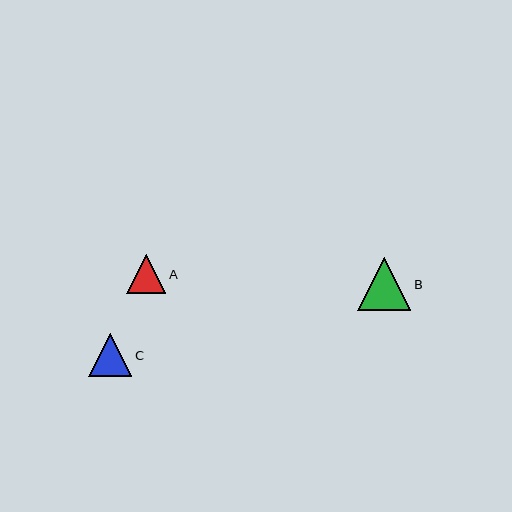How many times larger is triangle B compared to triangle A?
Triangle B is approximately 1.4 times the size of triangle A.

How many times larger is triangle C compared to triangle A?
Triangle C is approximately 1.1 times the size of triangle A.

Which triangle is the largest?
Triangle B is the largest with a size of approximately 53 pixels.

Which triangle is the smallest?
Triangle A is the smallest with a size of approximately 39 pixels.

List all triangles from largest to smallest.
From largest to smallest: B, C, A.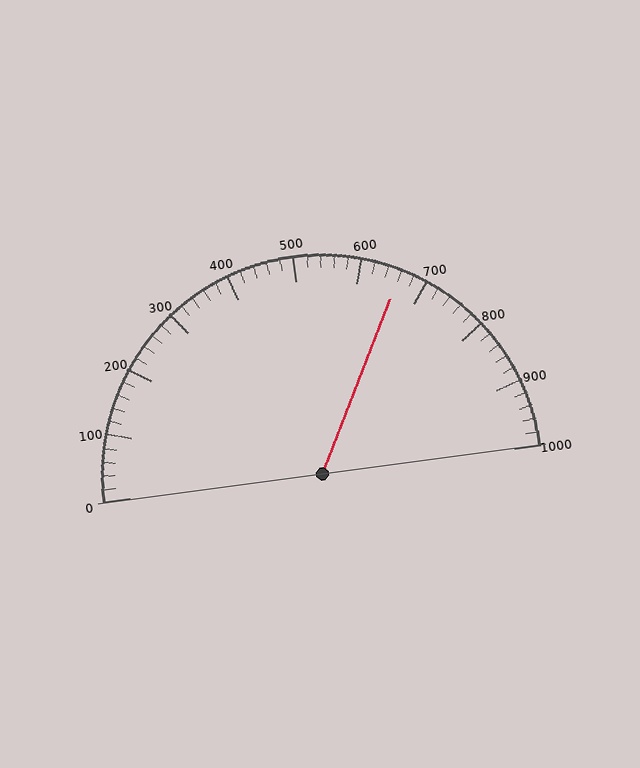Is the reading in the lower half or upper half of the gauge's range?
The reading is in the upper half of the range (0 to 1000).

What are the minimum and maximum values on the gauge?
The gauge ranges from 0 to 1000.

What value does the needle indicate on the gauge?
The needle indicates approximately 660.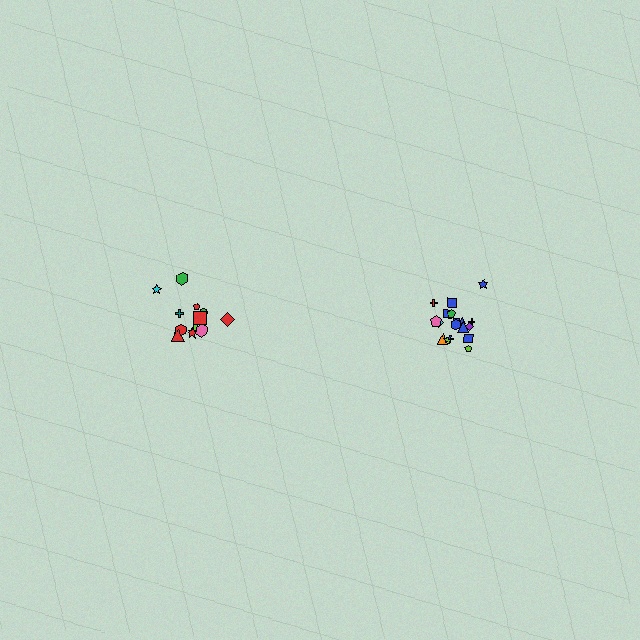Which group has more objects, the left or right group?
The right group.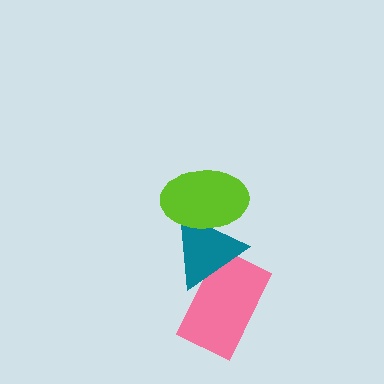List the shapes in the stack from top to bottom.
From top to bottom: the lime ellipse, the teal triangle, the pink rectangle.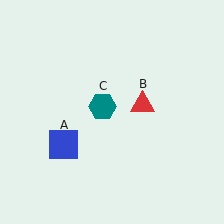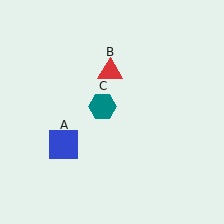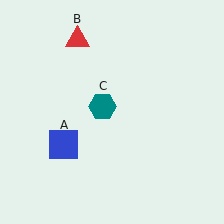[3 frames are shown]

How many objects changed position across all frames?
1 object changed position: red triangle (object B).